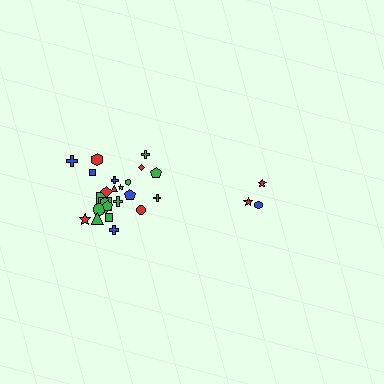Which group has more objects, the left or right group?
The left group.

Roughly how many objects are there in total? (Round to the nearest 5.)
Roughly 30 objects in total.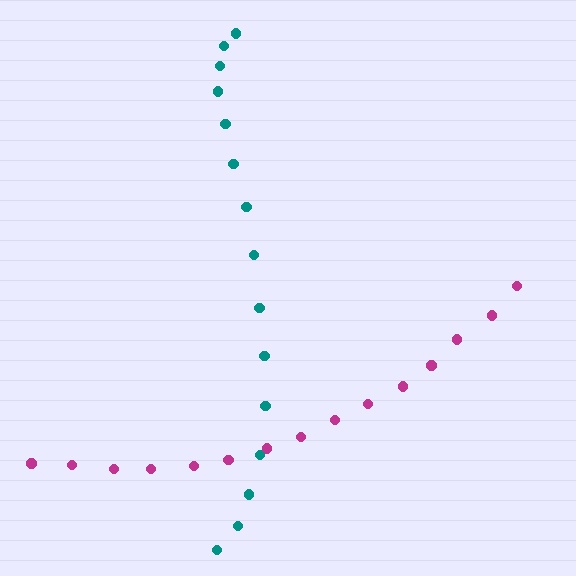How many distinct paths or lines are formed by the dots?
There are 2 distinct paths.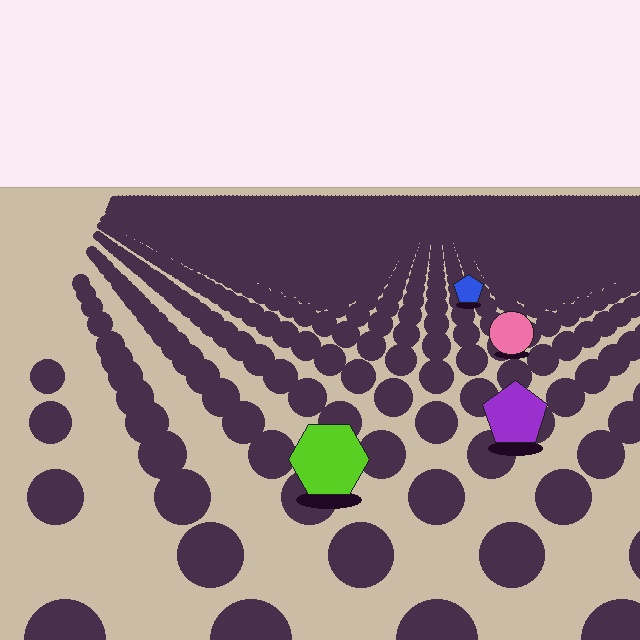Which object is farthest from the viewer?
The blue pentagon is farthest from the viewer. It appears smaller and the ground texture around it is denser.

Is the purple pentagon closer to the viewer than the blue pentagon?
Yes. The purple pentagon is closer — you can tell from the texture gradient: the ground texture is coarser near it.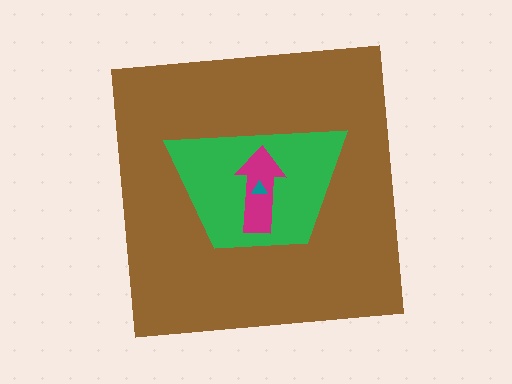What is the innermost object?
The teal triangle.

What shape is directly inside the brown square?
The green trapezoid.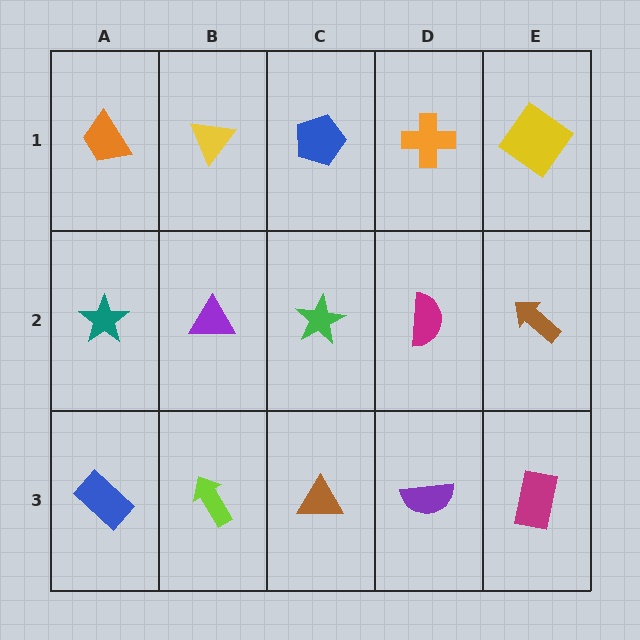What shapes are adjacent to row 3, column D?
A magenta semicircle (row 2, column D), a brown triangle (row 3, column C), a magenta rectangle (row 3, column E).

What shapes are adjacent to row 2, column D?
An orange cross (row 1, column D), a purple semicircle (row 3, column D), a green star (row 2, column C), a brown arrow (row 2, column E).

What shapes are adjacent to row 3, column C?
A green star (row 2, column C), a lime arrow (row 3, column B), a purple semicircle (row 3, column D).